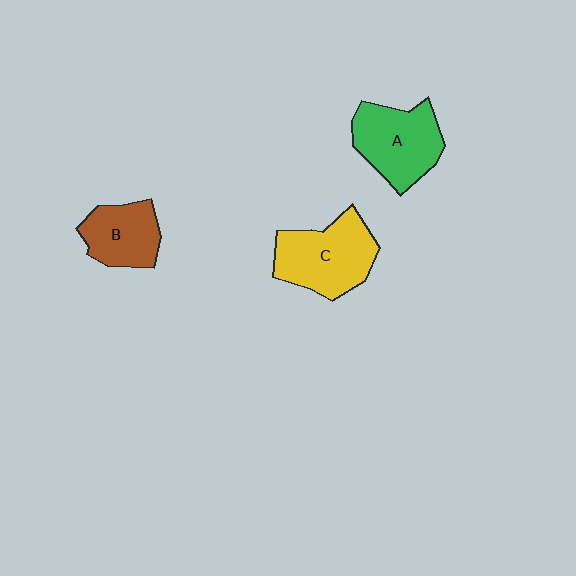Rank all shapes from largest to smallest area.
From largest to smallest: C (yellow), A (green), B (brown).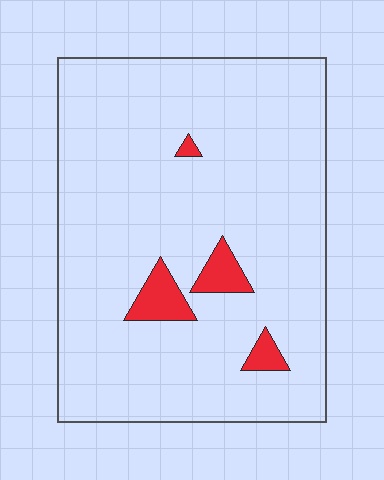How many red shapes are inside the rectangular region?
4.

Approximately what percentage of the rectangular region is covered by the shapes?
Approximately 5%.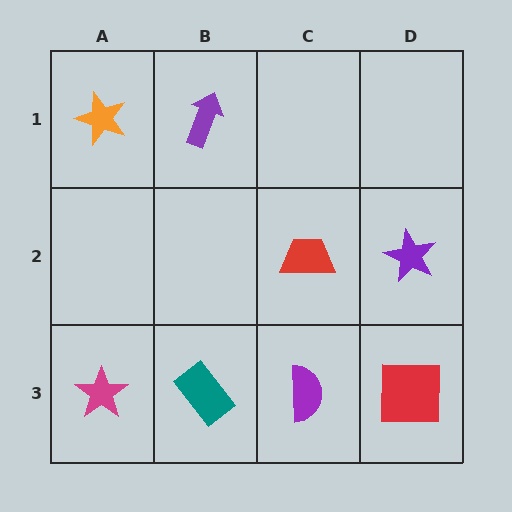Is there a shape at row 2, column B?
No, that cell is empty.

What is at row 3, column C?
A purple semicircle.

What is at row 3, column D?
A red square.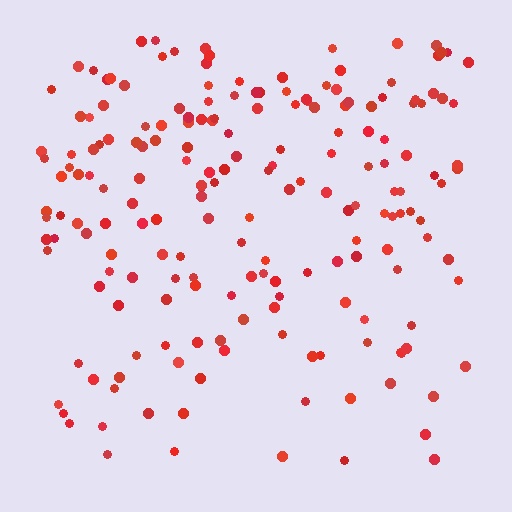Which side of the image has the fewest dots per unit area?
The bottom.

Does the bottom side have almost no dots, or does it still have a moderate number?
Still a moderate number, just noticeably fewer than the top.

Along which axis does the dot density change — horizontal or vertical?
Vertical.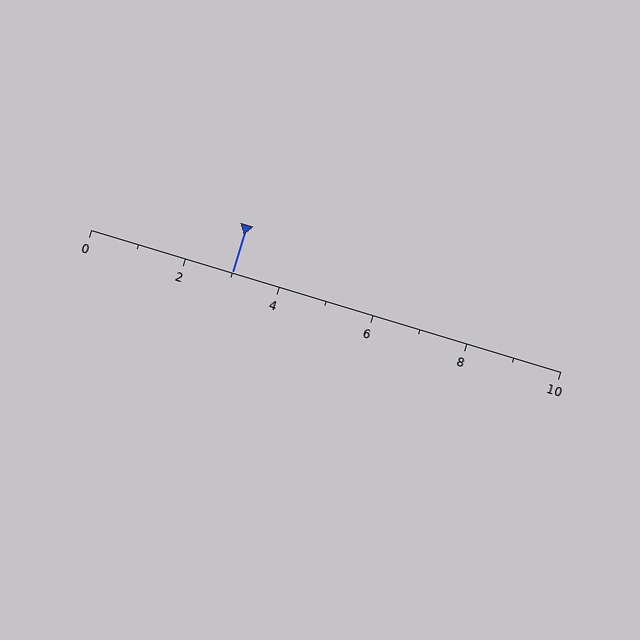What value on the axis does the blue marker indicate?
The marker indicates approximately 3.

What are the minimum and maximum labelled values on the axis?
The axis runs from 0 to 10.